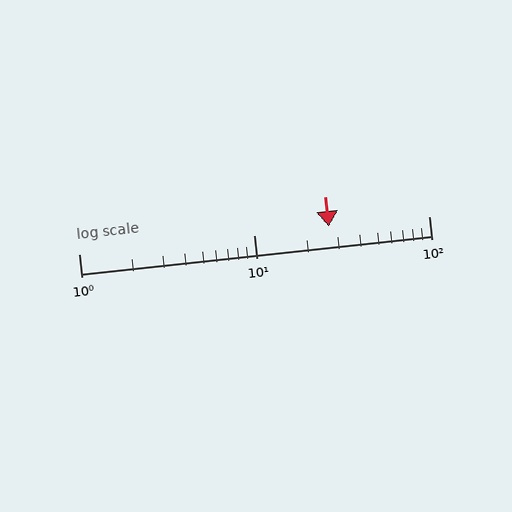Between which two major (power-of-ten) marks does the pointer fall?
The pointer is between 10 and 100.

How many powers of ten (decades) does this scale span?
The scale spans 2 decades, from 1 to 100.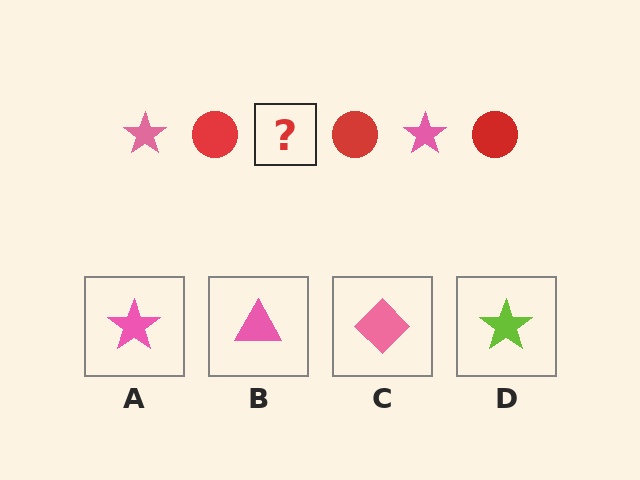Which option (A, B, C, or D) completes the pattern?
A.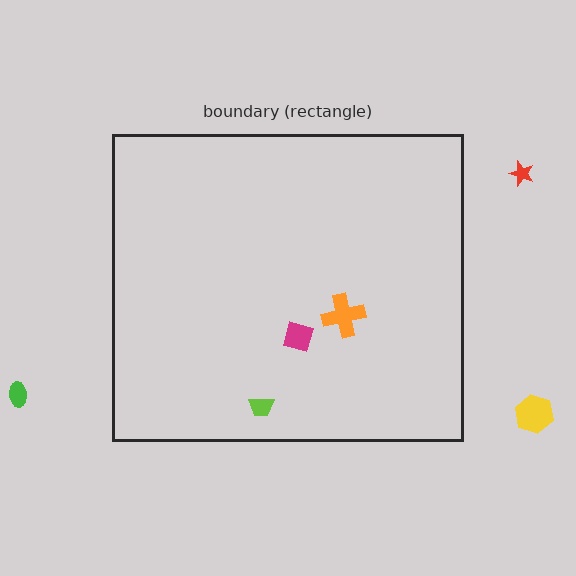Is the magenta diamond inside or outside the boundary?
Inside.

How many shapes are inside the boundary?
3 inside, 3 outside.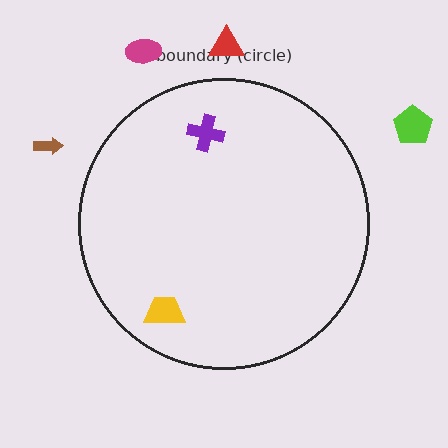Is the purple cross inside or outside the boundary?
Inside.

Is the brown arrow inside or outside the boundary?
Outside.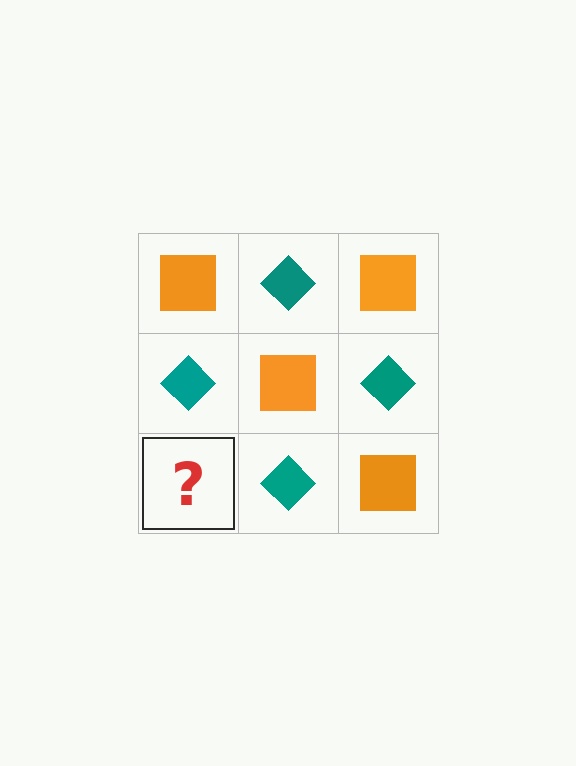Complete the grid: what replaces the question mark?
The question mark should be replaced with an orange square.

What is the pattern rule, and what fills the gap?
The rule is that it alternates orange square and teal diamond in a checkerboard pattern. The gap should be filled with an orange square.